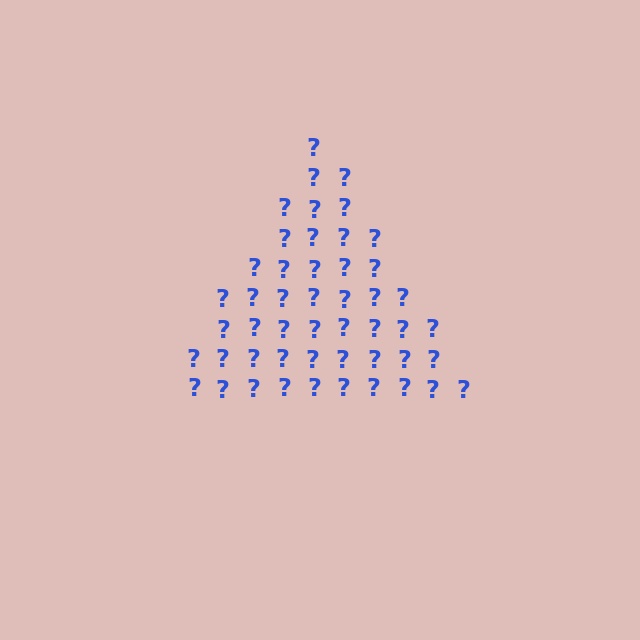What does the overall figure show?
The overall figure shows a triangle.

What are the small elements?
The small elements are question marks.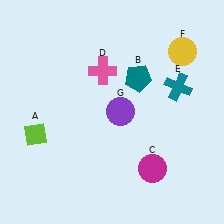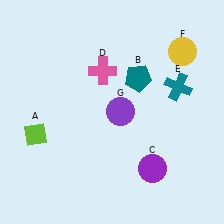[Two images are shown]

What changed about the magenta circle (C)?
In Image 1, C is magenta. In Image 2, it changed to purple.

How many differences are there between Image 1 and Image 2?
There is 1 difference between the two images.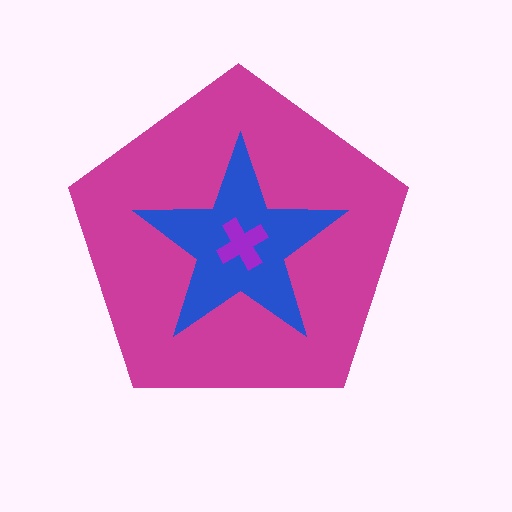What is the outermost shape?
The magenta pentagon.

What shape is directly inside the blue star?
The purple cross.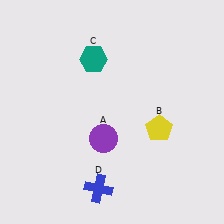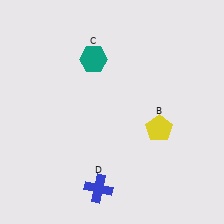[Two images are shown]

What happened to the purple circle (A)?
The purple circle (A) was removed in Image 2. It was in the bottom-left area of Image 1.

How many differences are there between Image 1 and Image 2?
There is 1 difference between the two images.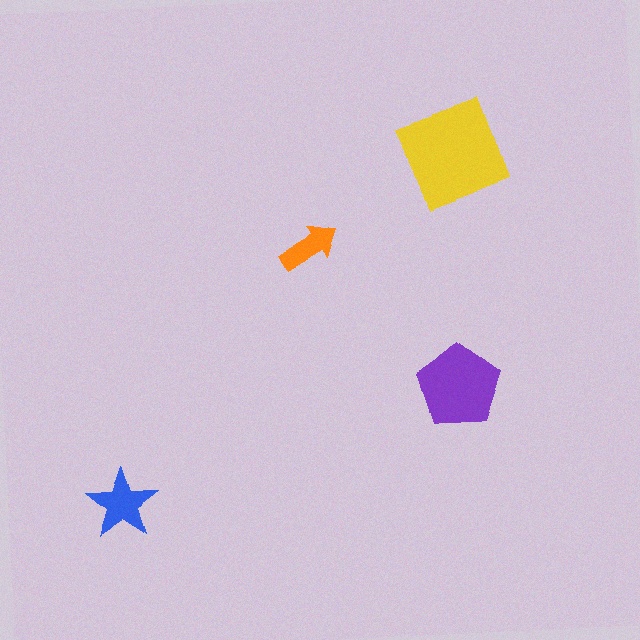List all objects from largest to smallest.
The yellow square, the purple pentagon, the blue star, the orange arrow.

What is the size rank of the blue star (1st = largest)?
3rd.